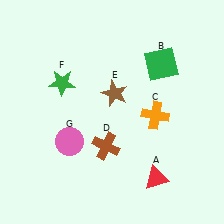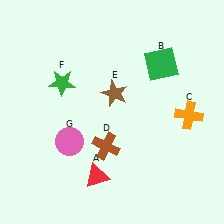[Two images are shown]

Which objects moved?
The objects that moved are: the red triangle (A), the orange cross (C).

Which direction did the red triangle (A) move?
The red triangle (A) moved left.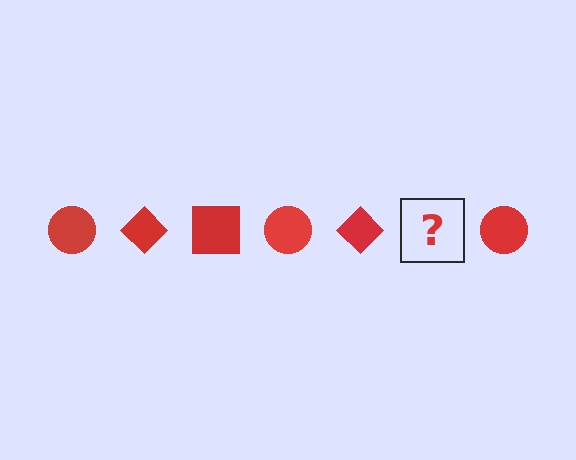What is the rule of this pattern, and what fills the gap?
The rule is that the pattern cycles through circle, diamond, square shapes in red. The gap should be filled with a red square.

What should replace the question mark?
The question mark should be replaced with a red square.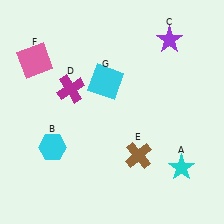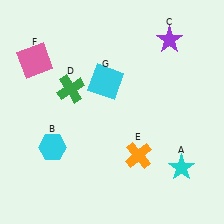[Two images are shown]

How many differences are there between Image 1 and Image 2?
There are 2 differences between the two images.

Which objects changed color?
D changed from magenta to green. E changed from brown to orange.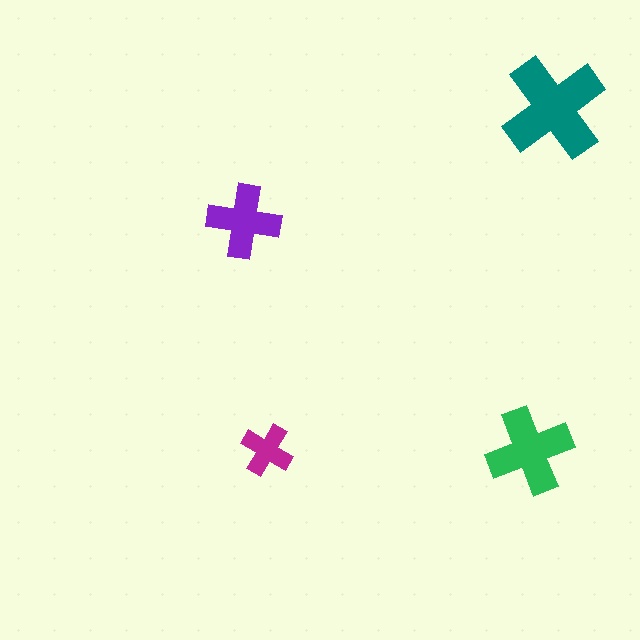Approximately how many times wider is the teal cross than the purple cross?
About 1.5 times wider.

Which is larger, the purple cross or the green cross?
The green one.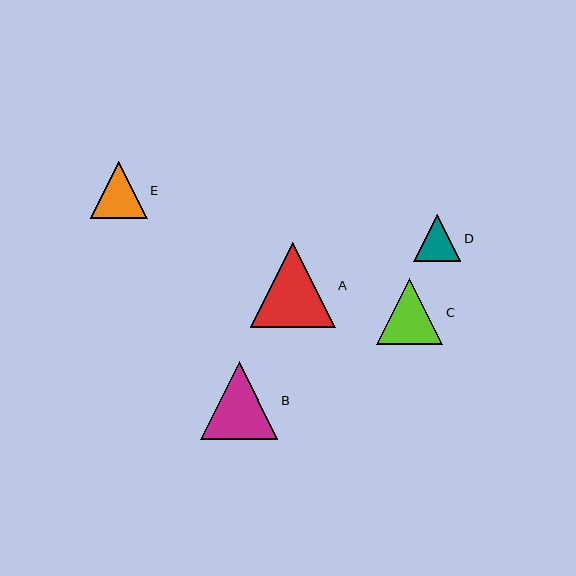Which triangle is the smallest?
Triangle D is the smallest with a size of approximately 47 pixels.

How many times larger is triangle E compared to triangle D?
Triangle E is approximately 1.2 times the size of triangle D.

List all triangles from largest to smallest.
From largest to smallest: A, B, C, E, D.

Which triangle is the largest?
Triangle A is the largest with a size of approximately 85 pixels.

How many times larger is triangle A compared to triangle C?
Triangle A is approximately 1.3 times the size of triangle C.